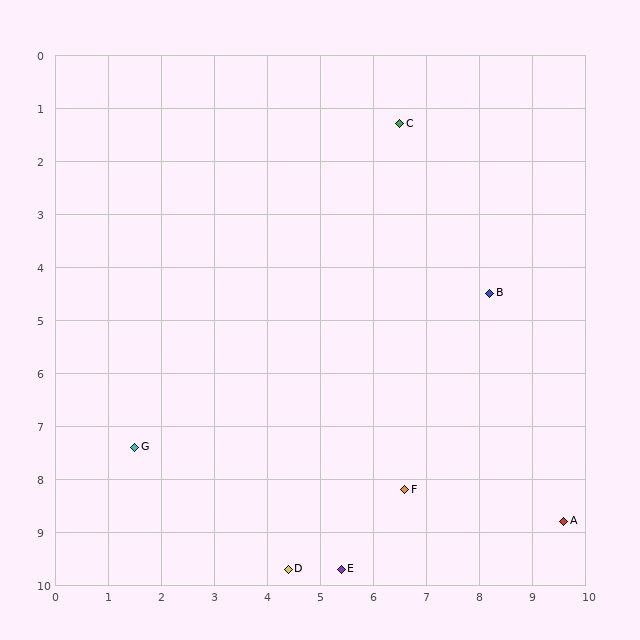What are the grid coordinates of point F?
Point F is at approximately (6.6, 8.2).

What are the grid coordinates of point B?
Point B is at approximately (8.2, 4.5).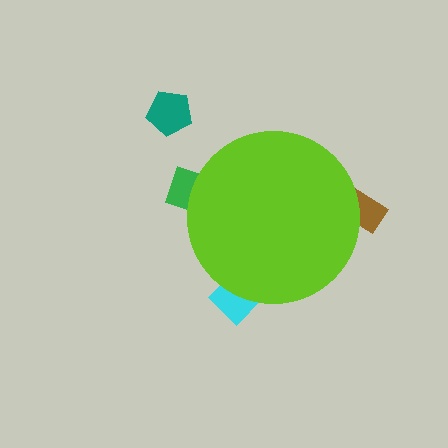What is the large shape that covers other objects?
A lime circle.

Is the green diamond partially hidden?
Yes, the green diamond is partially hidden behind the lime circle.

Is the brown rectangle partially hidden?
Yes, the brown rectangle is partially hidden behind the lime circle.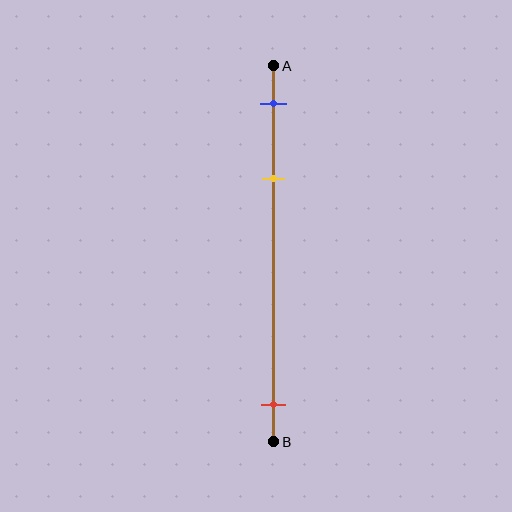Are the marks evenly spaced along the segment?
No, the marks are not evenly spaced.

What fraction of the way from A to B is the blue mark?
The blue mark is approximately 10% (0.1) of the way from A to B.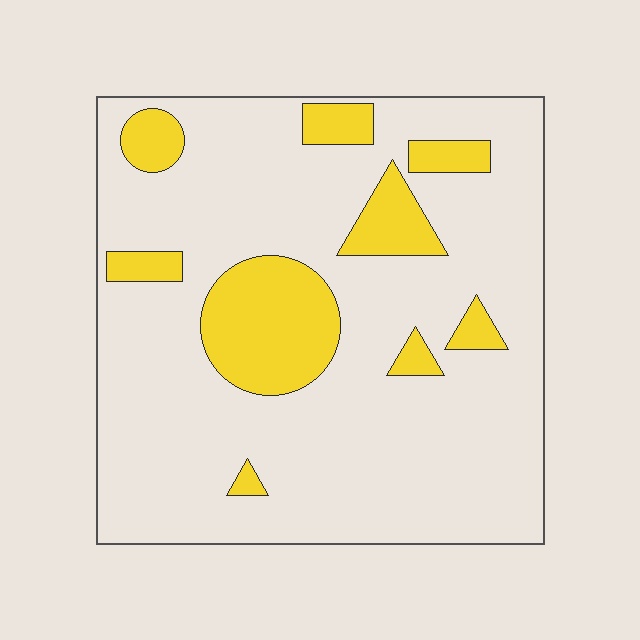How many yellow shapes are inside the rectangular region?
9.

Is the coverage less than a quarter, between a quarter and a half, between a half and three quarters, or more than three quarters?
Less than a quarter.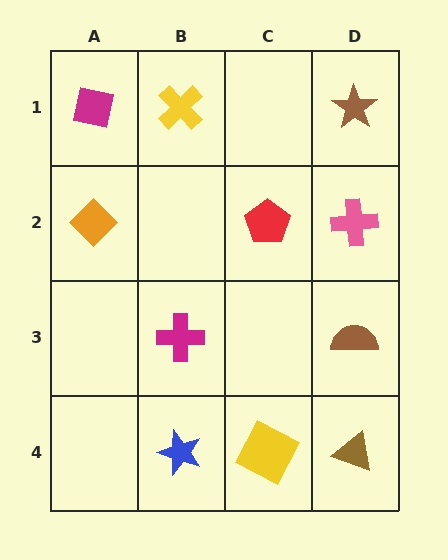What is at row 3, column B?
A magenta cross.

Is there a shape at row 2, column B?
No, that cell is empty.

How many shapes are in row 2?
3 shapes.